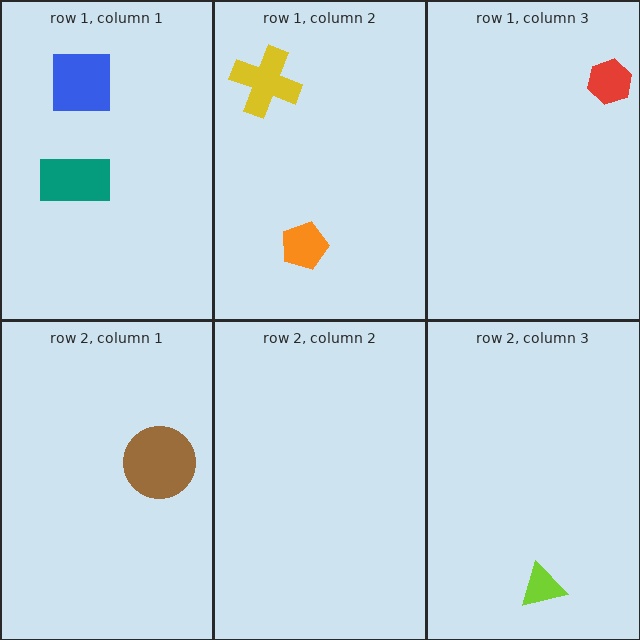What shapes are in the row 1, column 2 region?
The orange pentagon, the yellow cross.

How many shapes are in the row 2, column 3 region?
1.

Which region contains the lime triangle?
The row 2, column 3 region.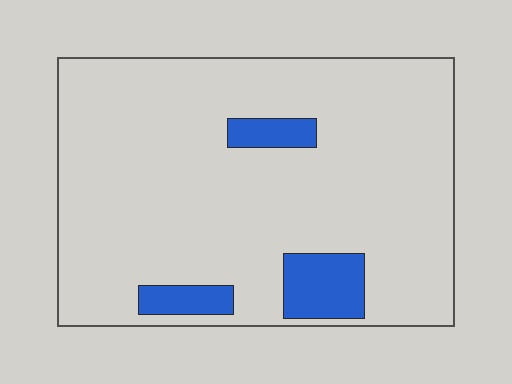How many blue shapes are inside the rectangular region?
3.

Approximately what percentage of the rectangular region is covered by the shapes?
Approximately 10%.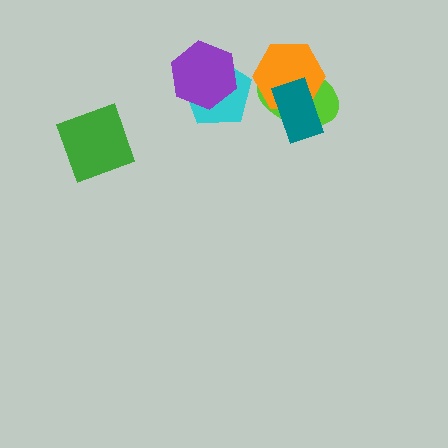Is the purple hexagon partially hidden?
No, no other shape covers it.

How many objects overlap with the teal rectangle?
2 objects overlap with the teal rectangle.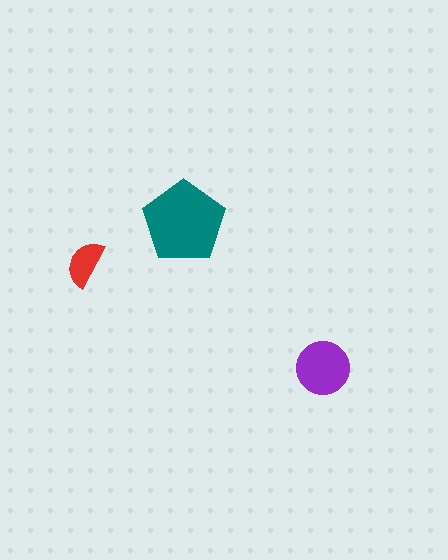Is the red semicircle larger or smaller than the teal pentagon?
Smaller.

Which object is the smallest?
The red semicircle.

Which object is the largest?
The teal pentagon.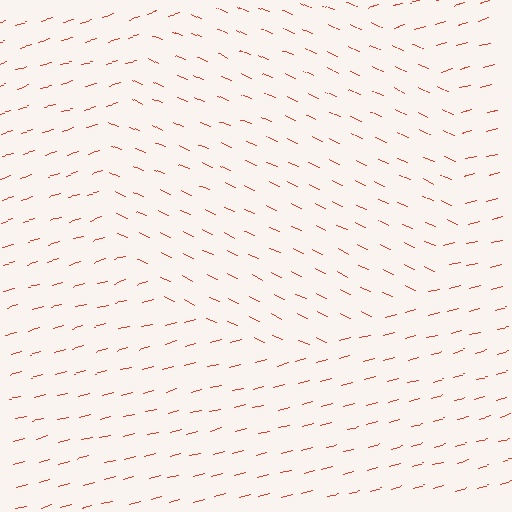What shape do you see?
I see a circle.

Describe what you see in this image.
The image is filled with small red line segments. A circle region in the image has lines oriented differently from the surrounding lines, creating a visible texture boundary.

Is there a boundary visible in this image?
Yes, there is a texture boundary formed by a change in line orientation.